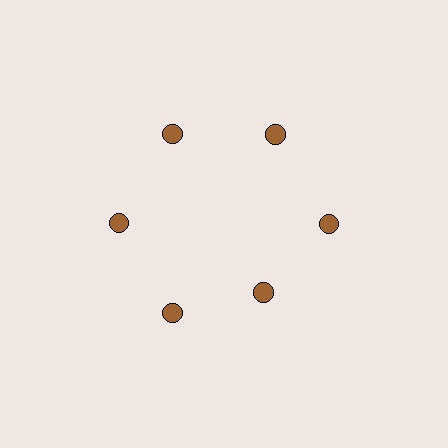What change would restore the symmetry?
The symmetry would be restored by moving it outward, back onto the ring so that all 6 circles sit at equal angles and equal distance from the center.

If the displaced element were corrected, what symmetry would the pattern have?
It would have 6-fold rotational symmetry — the pattern would map onto itself every 60 degrees.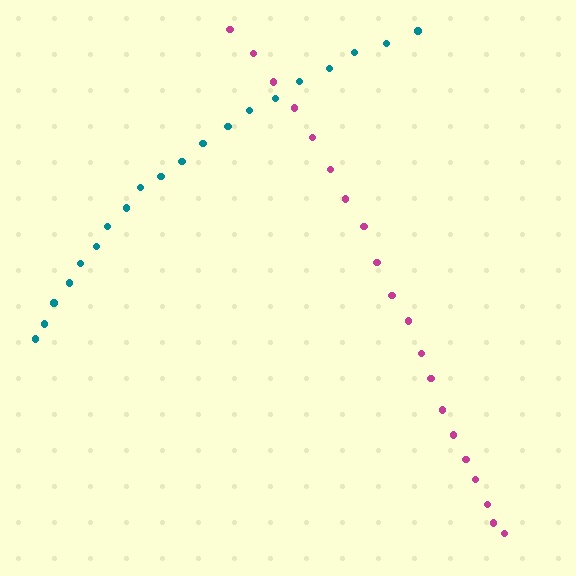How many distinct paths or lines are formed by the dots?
There are 2 distinct paths.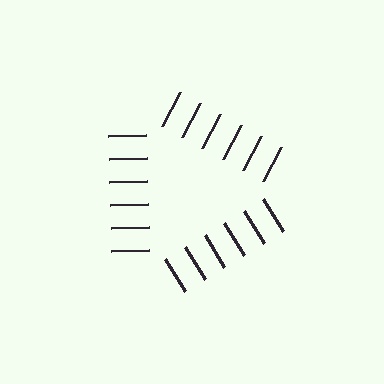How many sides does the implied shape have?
3 sides — the line-ends trace a triangle.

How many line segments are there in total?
18 — 6 along each of the 3 edges.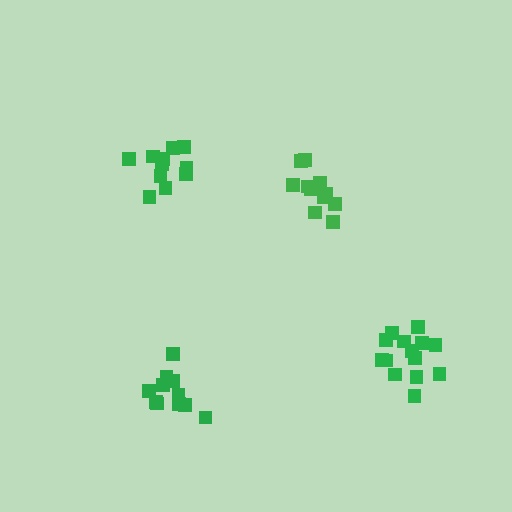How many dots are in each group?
Group 1: 11 dots, Group 2: 11 dots, Group 3: 11 dots, Group 4: 14 dots (47 total).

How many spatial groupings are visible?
There are 4 spatial groupings.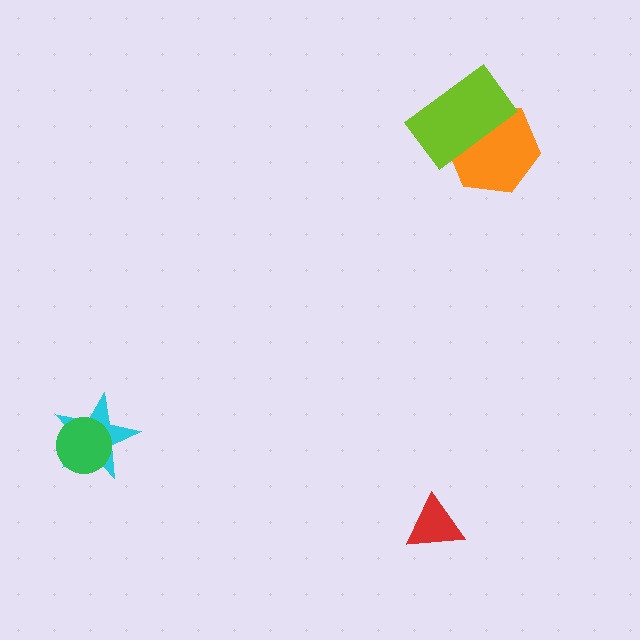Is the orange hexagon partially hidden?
Yes, it is partially covered by another shape.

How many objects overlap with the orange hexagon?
1 object overlaps with the orange hexagon.